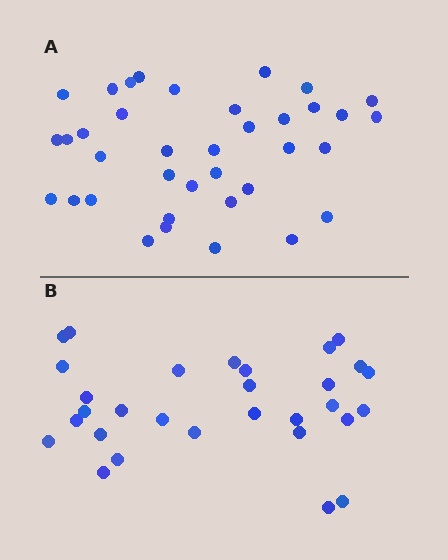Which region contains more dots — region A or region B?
Region A (the top region) has more dots.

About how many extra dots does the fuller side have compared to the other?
Region A has roughly 8 or so more dots than region B.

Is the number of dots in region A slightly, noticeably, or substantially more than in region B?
Region A has only slightly more — the two regions are fairly close. The ratio is roughly 1.2 to 1.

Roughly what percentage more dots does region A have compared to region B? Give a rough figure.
About 25% more.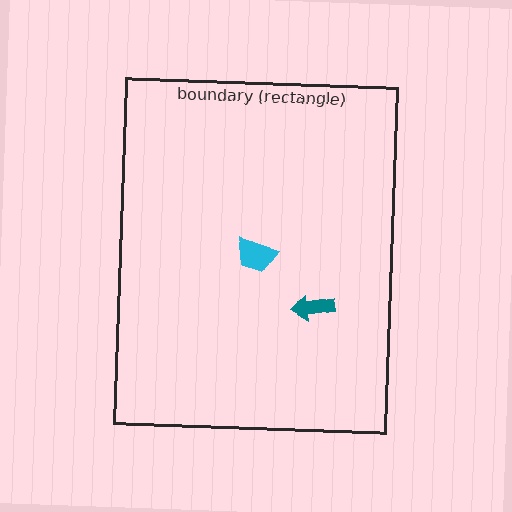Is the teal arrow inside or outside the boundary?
Inside.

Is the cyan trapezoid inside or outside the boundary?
Inside.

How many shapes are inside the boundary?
2 inside, 0 outside.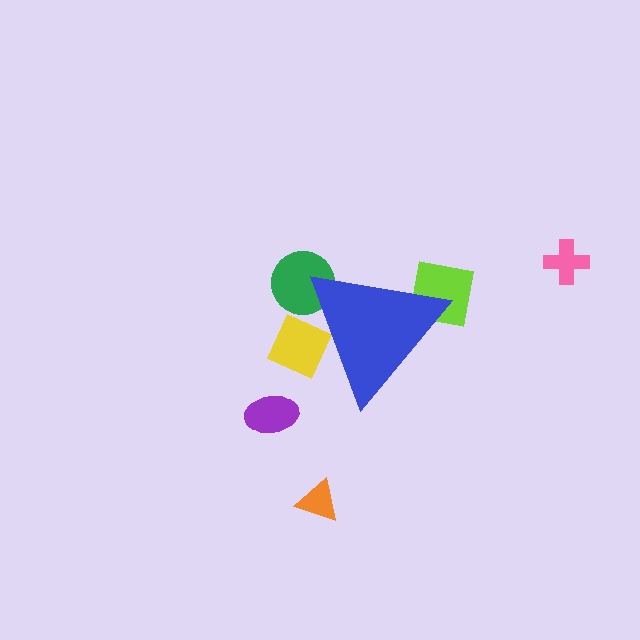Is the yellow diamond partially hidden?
Yes, the yellow diamond is partially hidden behind the blue triangle.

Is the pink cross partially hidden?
No, the pink cross is fully visible.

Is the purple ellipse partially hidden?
No, the purple ellipse is fully visible.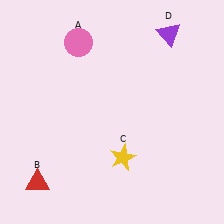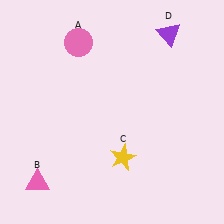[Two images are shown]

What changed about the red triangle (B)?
In Image 1, B is red. In Image 2, it changed to pink.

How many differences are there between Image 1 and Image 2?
There is 1 difference between the two images.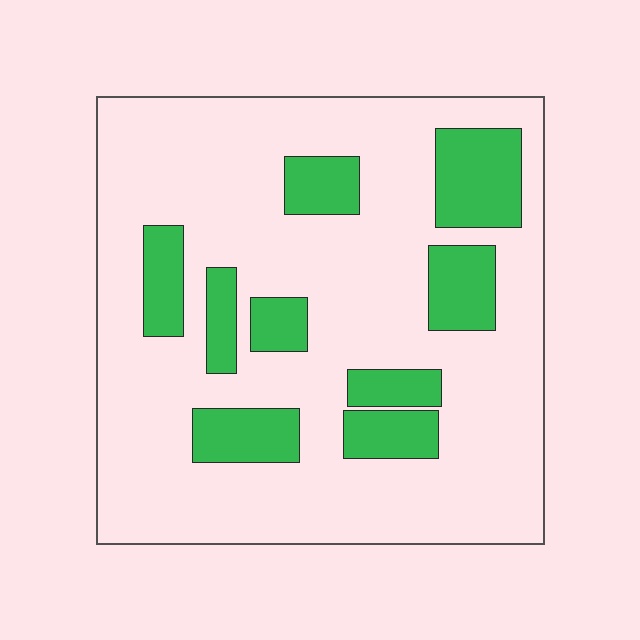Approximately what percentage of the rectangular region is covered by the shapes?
Approximately 20%.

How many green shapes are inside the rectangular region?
9.